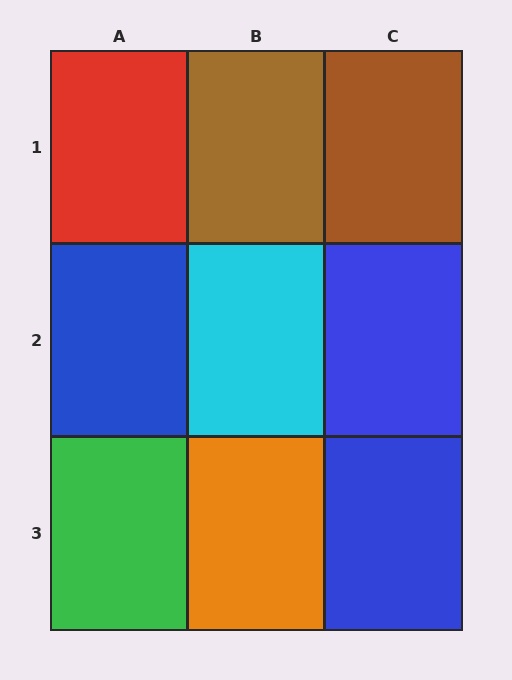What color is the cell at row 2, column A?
Blue.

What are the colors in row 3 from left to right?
Green, orange, blue.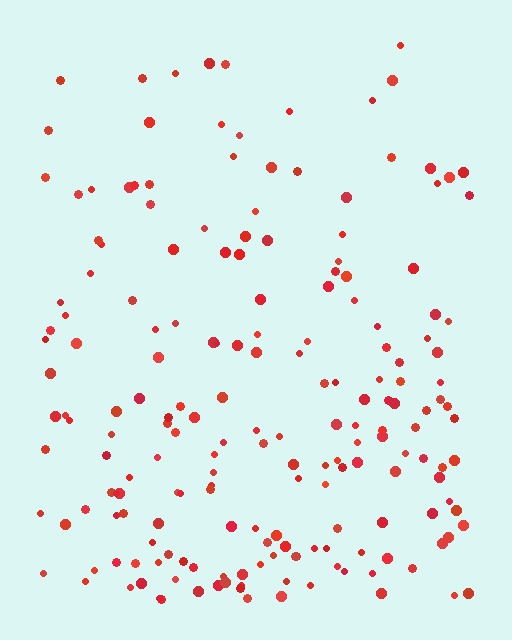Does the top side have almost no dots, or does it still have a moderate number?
Still a moderate number, just noticeably fewer than the bottom.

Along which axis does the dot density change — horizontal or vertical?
Vertical.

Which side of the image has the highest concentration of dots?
The bottom.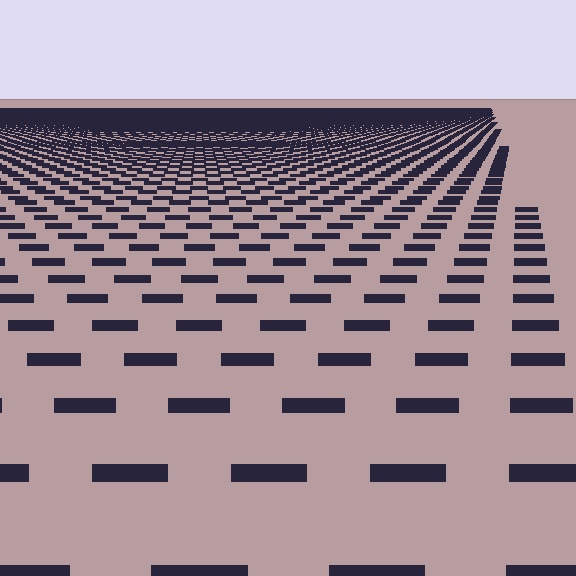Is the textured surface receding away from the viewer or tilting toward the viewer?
The surface is receding away from the viewer. Texture elements get smaller and denser toward the top.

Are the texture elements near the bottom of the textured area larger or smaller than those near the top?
Larger. Near the bottom, elements are closer to the viewer and appear at a bigger on-screen size.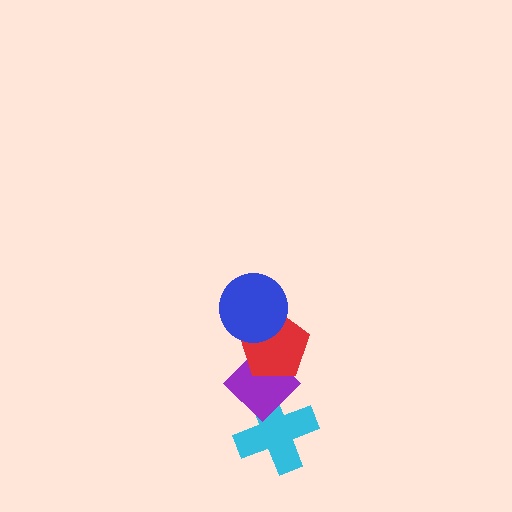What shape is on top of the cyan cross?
The purple diamond is on top of the cyan cross.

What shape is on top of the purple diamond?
The red pentagon is on top of the purple diamond.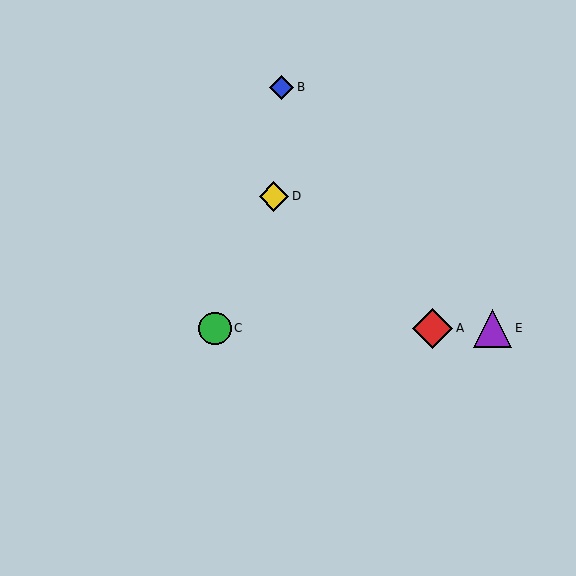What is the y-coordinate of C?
Object C is at y≈328.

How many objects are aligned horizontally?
3 objects (A, C, E) are aligned horizontally.